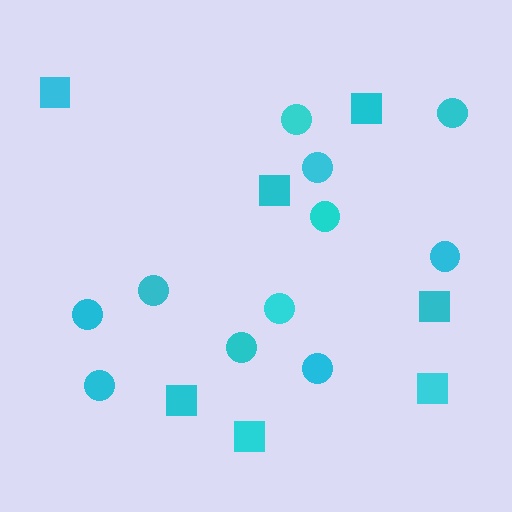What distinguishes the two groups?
There are 2 groups: one group of squares (7) and one group of circles (11).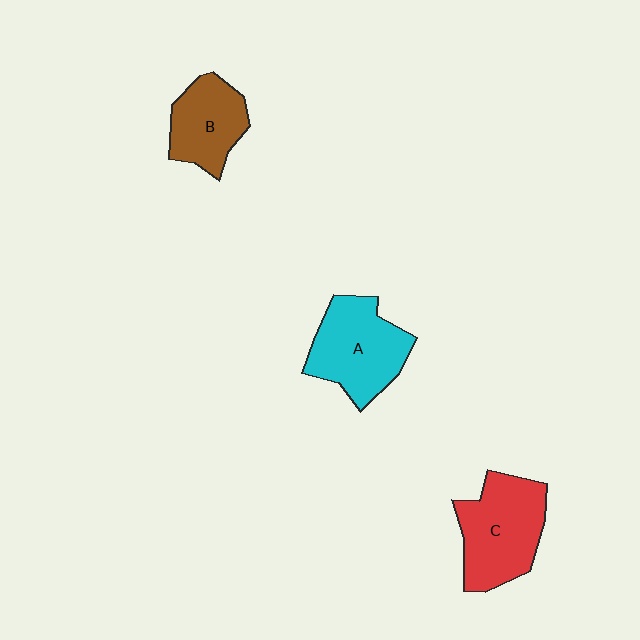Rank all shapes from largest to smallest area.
From largest to smallest: C (red), A (cyan), B (brown).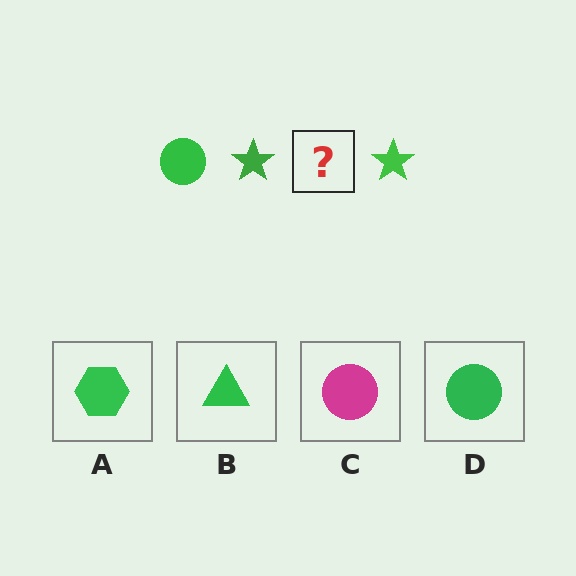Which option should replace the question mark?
Option D.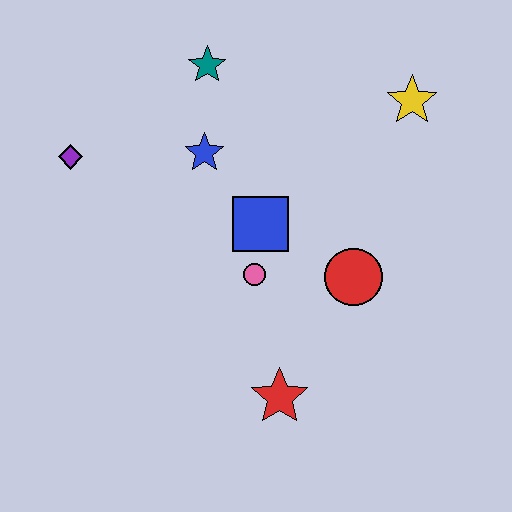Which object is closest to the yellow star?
The red circle is closest to the yellow star.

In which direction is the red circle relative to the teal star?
The red circle is below the teal star.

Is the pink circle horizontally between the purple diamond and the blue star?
No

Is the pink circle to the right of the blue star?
Yes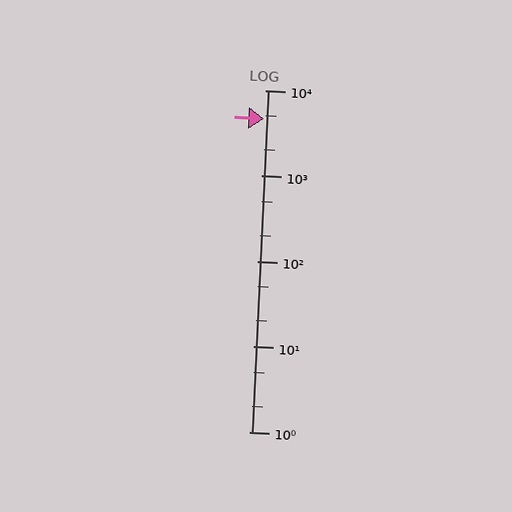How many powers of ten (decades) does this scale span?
The scale spans 4 decades, from 1 to 10000.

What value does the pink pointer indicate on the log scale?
The pointer indicates approximately 4700.